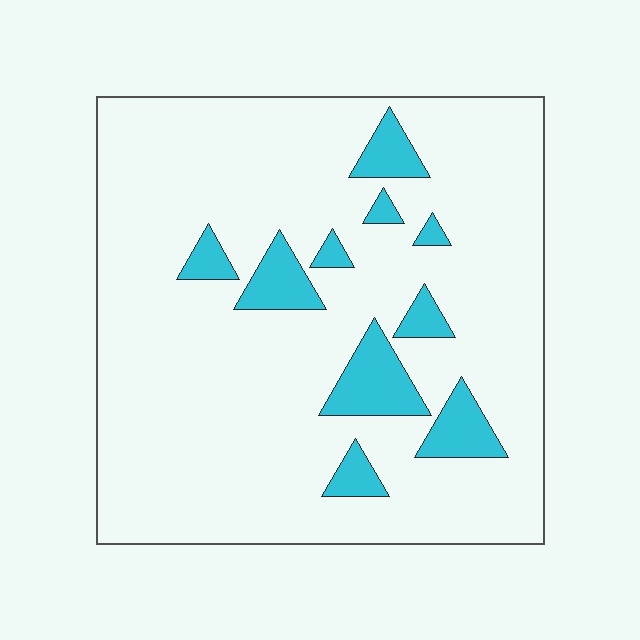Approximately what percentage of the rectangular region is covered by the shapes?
Approximately 10%.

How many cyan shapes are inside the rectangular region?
10.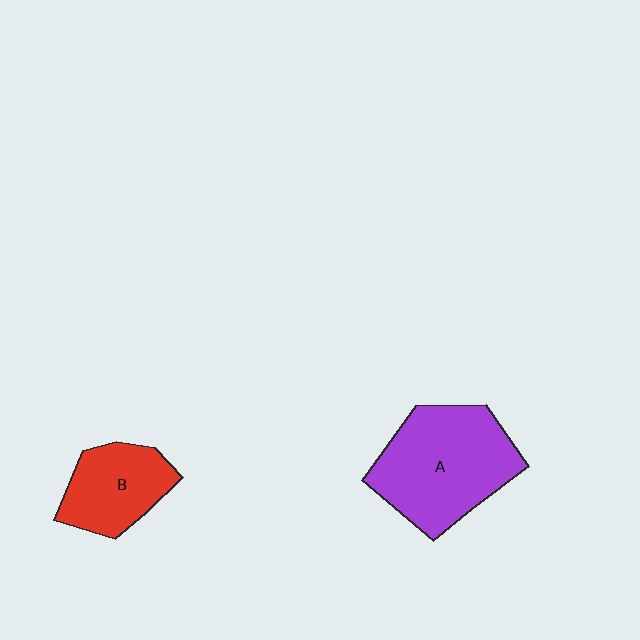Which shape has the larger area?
Shape A (purple).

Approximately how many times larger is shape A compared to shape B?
Approximately 1.7 times.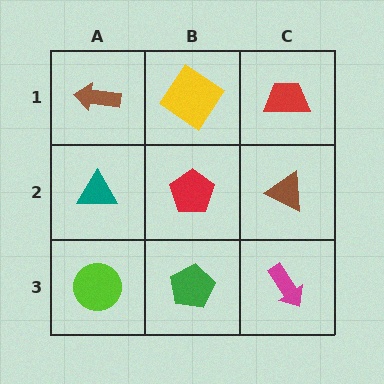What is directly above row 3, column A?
A teal triangle.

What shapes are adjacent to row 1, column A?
A teal triangle (row 2, column A), a yellow diamond (row 1, column B).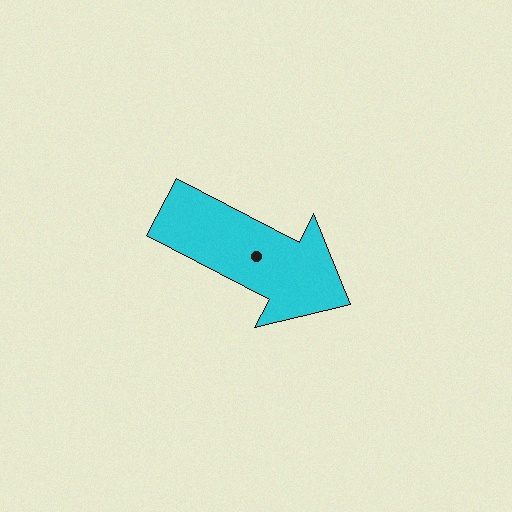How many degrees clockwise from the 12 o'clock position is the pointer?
Approximately 117 degrees.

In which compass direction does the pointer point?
Southeast.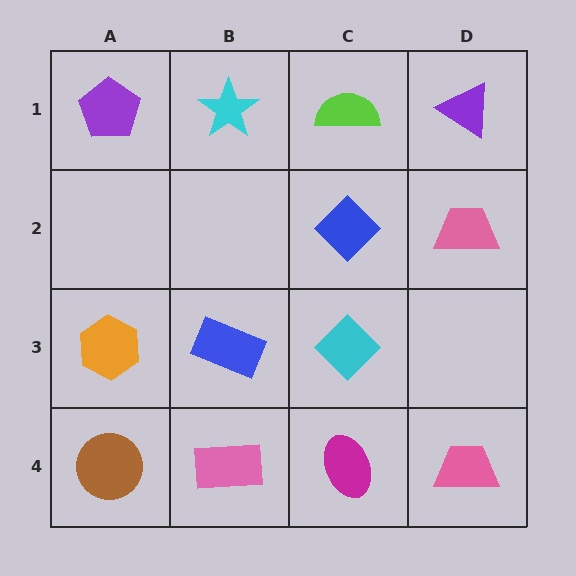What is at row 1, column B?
A cyan star.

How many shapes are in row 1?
4 shapes.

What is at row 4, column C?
A magenta ellipse.